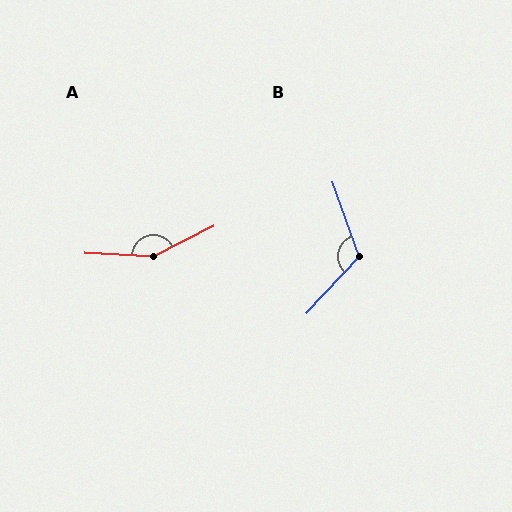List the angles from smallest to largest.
B (117°), A (150°).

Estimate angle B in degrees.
Approximately 117 degrees.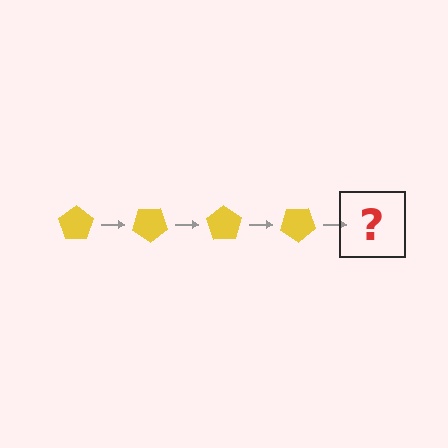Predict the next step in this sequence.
The next step is a yellow pentagon rotated 140 degrees.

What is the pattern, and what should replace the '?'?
The pattern is that the pentagon rotates 35 degrees each step. The '?' should be a yellow pentagon rotated 140 degrees.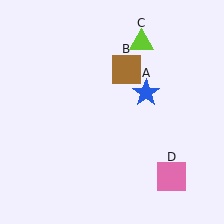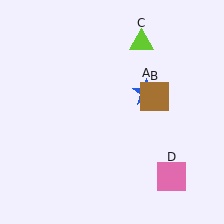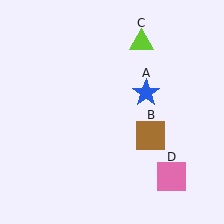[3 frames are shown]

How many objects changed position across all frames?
1 object changed position: brown square (object B).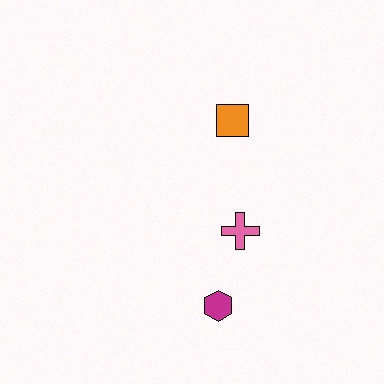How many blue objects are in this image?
There are no blue objects.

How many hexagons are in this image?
There is 1 hexagon.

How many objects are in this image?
There are 3 objects.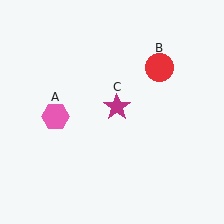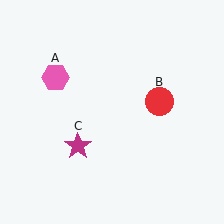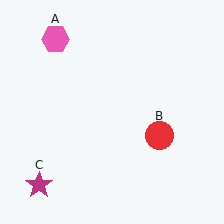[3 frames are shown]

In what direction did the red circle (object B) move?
The red circle (object B) moved down.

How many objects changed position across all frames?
3 objects changed position: pink hexagon (object A), red circle (object B), magenta star (object C).